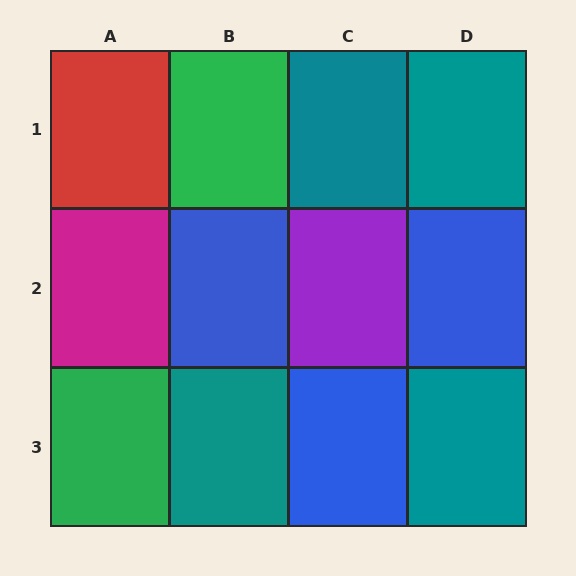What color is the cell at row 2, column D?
Blue.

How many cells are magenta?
1 cell is magenta.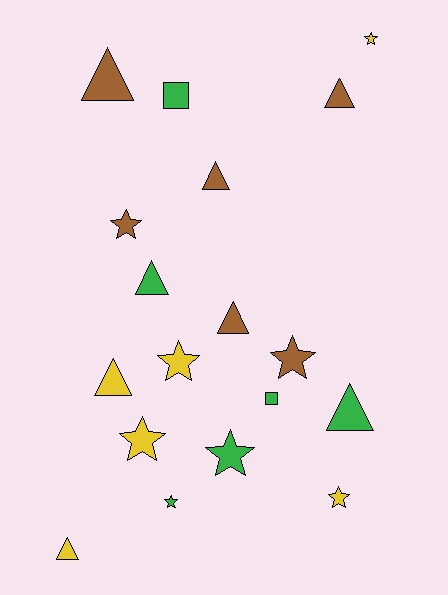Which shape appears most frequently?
Star, with 8 objects.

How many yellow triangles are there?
There are 2 yellow triangles.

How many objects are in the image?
There are 18 objects.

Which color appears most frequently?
Green, with 6 objects.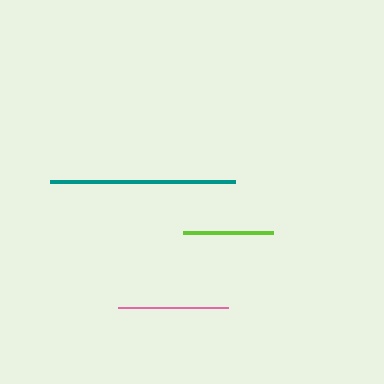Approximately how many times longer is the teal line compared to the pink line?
The teal line is approximately 1.7 times the length of the pink line.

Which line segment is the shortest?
The lime line is the shortest at approximately 90 pixels.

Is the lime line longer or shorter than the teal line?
The teal line is longer than the lime line.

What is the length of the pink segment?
The pink segment is approximately 110 pixels long.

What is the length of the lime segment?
The lime segment is approximately 90 pixels long.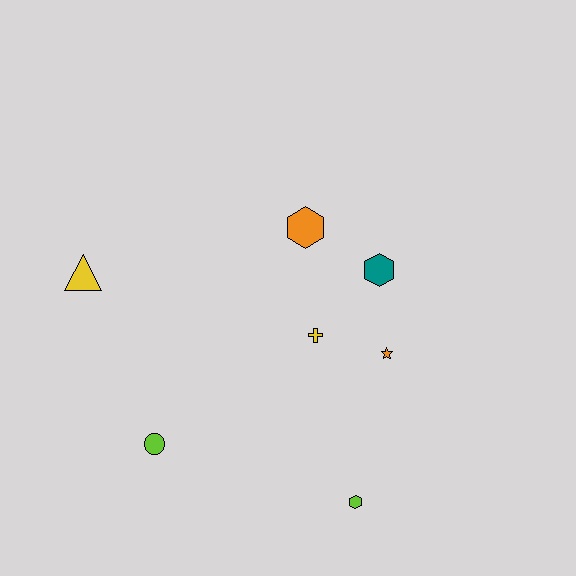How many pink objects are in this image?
There are no pink objects.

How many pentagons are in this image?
There are no pentagons.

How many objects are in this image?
There are 7 objects.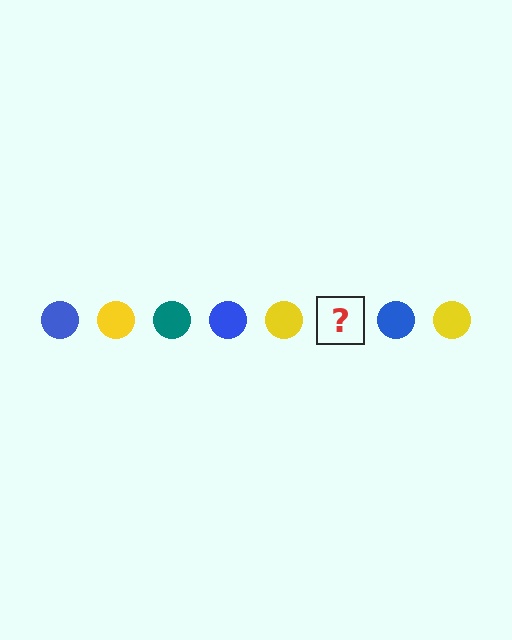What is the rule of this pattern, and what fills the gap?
The rule is that the pattern cycles through blue, yellow, teal circles. The gap should be filled with a teal circle.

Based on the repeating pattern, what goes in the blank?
The blank should be a teal circle.